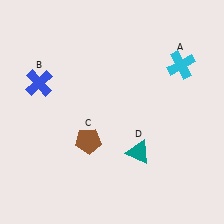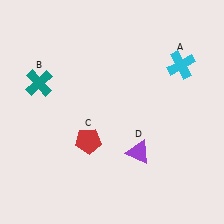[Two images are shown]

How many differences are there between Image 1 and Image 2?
There are 3 differences between the two images.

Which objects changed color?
B changed from blue to teal. C changed from brown to red. D changed from teal to purple.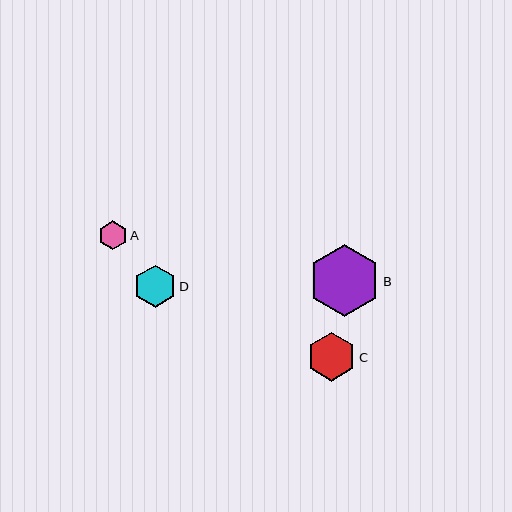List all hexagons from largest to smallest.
From largest to smallest: B, C, D, A.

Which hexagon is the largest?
Hexagon B is the largest with a size of approximately 71 pixels.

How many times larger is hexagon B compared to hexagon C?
Hexagon B is approximately 1.5 times the size of hexagon C.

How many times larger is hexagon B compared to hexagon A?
Hexagon B is approximately 2.5 times the size of hexagon A.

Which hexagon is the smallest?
Hexagon A is the smallest with a size of approximately 29 pixels.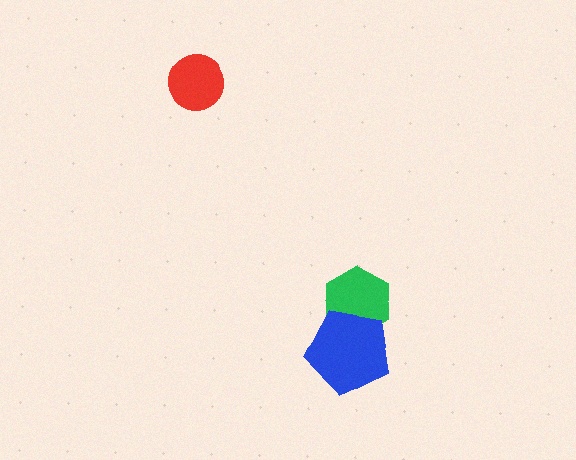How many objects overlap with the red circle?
0 objects overlap with the red circle.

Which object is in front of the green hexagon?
The blue pentagon is in front of the green hexagon.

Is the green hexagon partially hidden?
Yes, it is partially covered by another shape.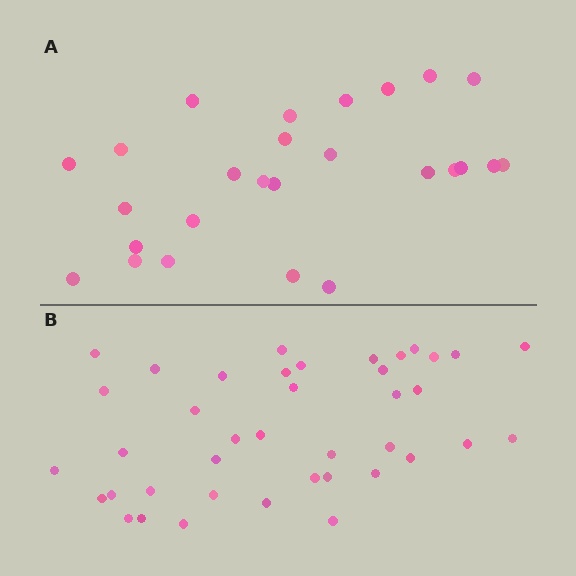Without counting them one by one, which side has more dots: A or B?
Region B (the bottom region) has more dots.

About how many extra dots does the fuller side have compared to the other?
Region B has approximately 15 more dots than region A.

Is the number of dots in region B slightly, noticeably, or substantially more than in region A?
Region B has substantially more. The ratio is roughly 1.5 to 1.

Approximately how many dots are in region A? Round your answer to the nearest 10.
About 30 dots. (The exact count is 26, which rounds to 30.)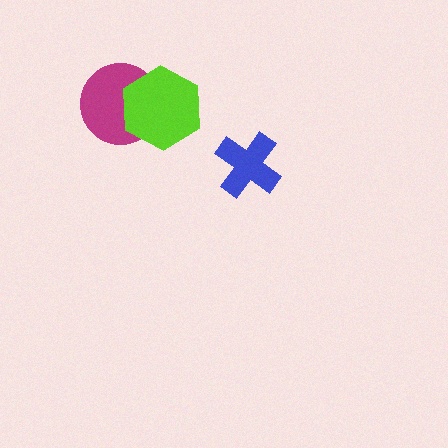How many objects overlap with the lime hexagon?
1 object overlaps with the lime hexagon.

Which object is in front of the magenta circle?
The lime hexagon is in front of the magenta circle.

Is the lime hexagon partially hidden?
No, no other shape covers it.